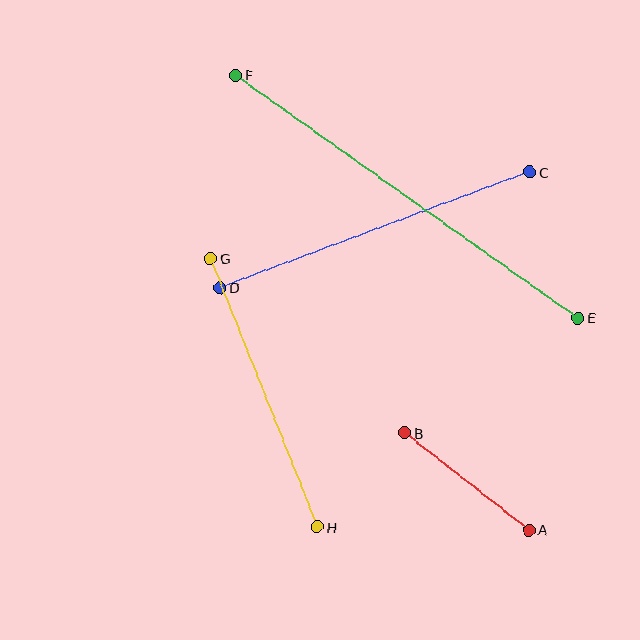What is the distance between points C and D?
The distance is approximately 330 pixels.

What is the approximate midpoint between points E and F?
The midpoint is at approximately (407, 197) pixels.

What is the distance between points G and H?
The distance is approximately 289 pixels.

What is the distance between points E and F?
The distance is approximately 420 pixels.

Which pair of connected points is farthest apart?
Points E and F are farthest apart.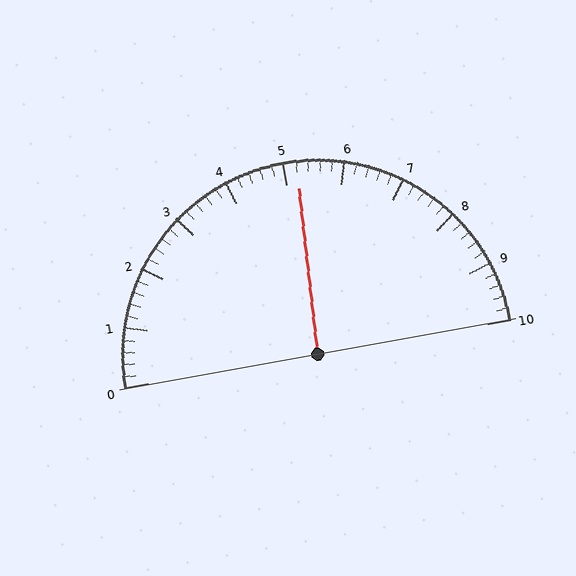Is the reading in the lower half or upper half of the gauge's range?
The reading is in the upper half of the range (0 to 10).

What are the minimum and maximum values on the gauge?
The gauge ranges from 0 to 10.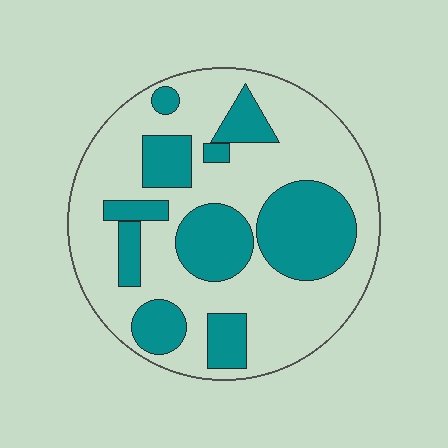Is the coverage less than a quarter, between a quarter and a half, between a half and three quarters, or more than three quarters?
Between a quarter and a half.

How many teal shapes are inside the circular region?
10.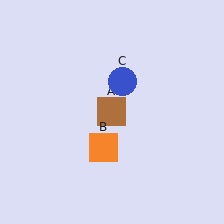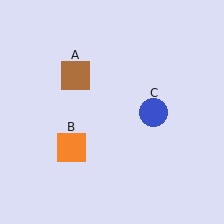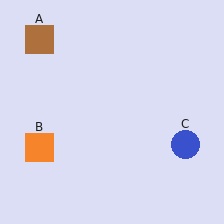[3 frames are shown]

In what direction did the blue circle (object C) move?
The blue circle (object C) moved down and to the right.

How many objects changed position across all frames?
3 objects changed position: brown square (object A), orange square (object B), blue circle (object C).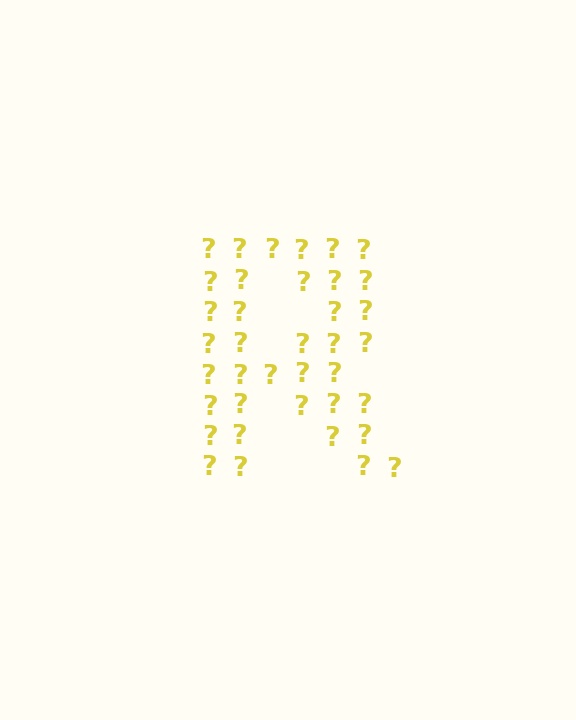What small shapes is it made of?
It is made of small question marks.